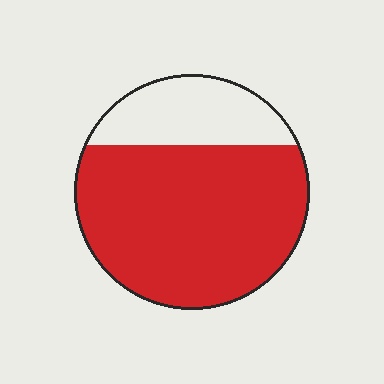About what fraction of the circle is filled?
About three quarters (3/4).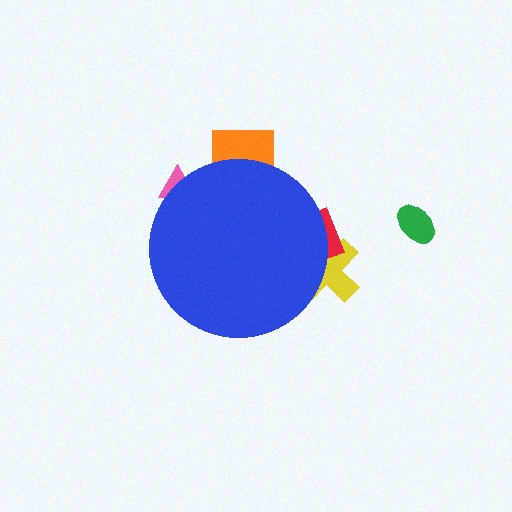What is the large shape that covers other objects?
A blue circle.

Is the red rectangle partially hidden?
Yes, the red rectangle is partially hidden behind the blue circle.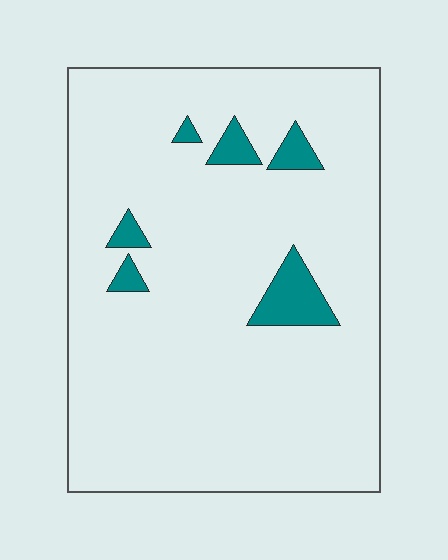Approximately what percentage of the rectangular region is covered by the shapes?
Approximately 5%.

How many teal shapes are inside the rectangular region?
6.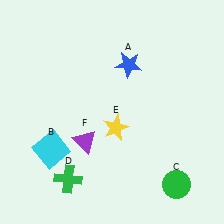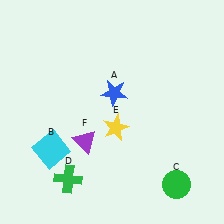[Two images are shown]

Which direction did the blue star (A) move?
The blue star (A) moved down.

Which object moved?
The blue star (A) moved down.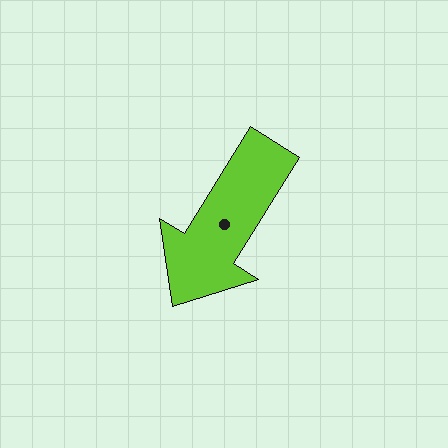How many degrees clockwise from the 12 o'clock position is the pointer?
Approximately 212 degrees.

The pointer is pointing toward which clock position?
Roughly 7 o'clock.